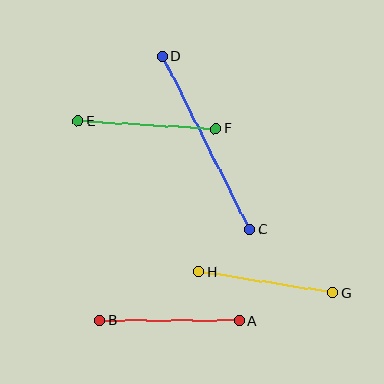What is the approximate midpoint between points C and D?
The midpoint is at approximately (206, 143) pixels.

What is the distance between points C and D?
The distance is approximately 194 pixels.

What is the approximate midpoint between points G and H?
The midpoint is at approximately (266, 282) pixels.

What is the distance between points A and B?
The distance is approximately 140 pixels.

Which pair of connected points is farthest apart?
Points C and D are farthest apart.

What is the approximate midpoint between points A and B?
The midpoint is at approximately (169, 321) pixels.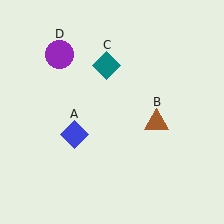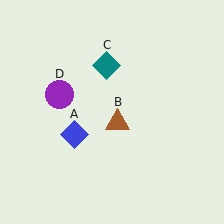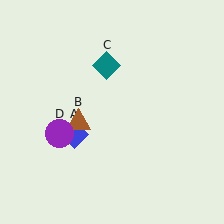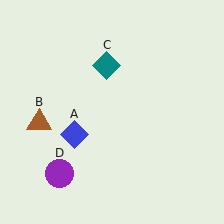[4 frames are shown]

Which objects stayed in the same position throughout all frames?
Blue diamond (object A) and teal diamond (object C) remained stationary.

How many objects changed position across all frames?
2 objects changed position: brown triangle (object B), purple circle (object D).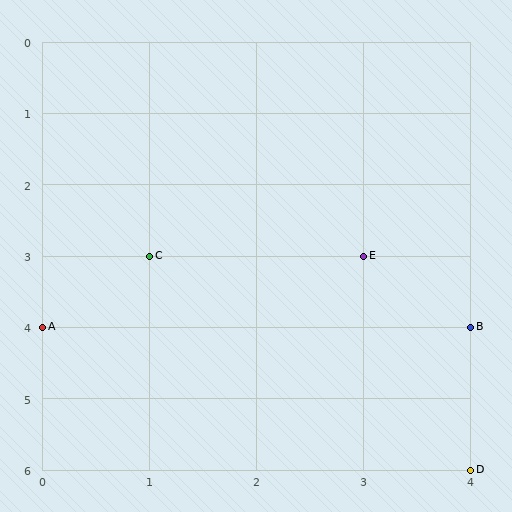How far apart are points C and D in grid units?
Points C and D are 3 columns and 3 rows apart (about 4.2 grid units diagonally).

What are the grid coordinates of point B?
Point B is at grid coordinates (4, 4).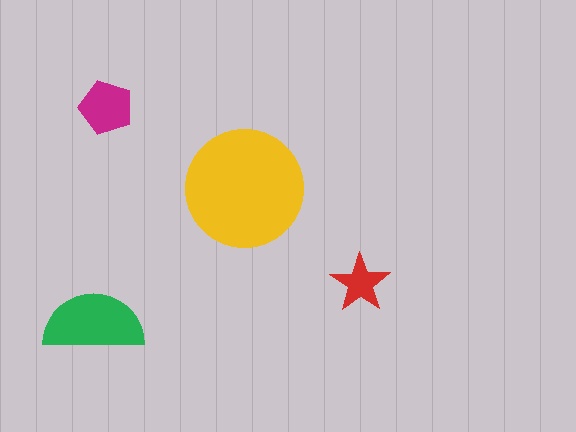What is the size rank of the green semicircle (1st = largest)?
2nd.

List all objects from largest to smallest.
The yellow circle, the green semicircle, the magenta pentagon, the red star.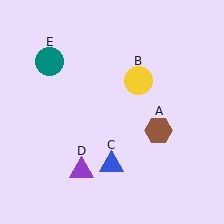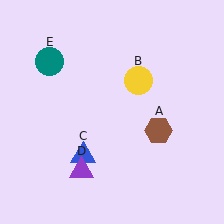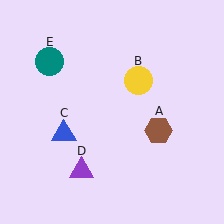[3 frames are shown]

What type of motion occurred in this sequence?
The blue triangle (object C) rotated clockwise around the center of the scene.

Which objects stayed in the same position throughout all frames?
Brown hexagon (object A) and yellow circle (object B) and purple triangle (object D) and teal circle (object E) remained stationary.